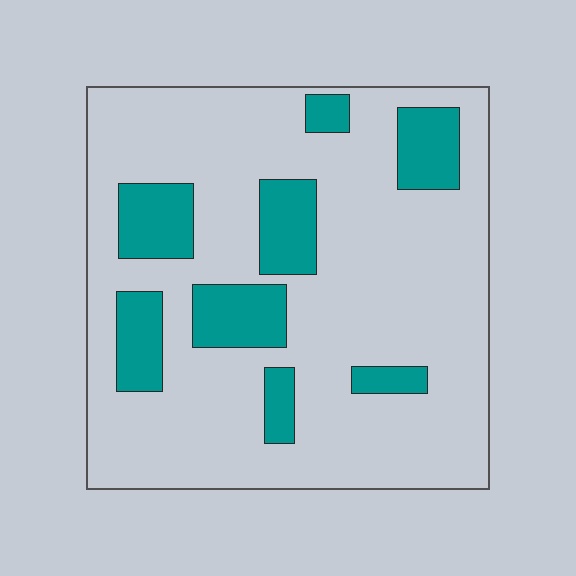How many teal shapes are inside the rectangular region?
8.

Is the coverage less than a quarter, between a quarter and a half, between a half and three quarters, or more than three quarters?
Less than a quarter.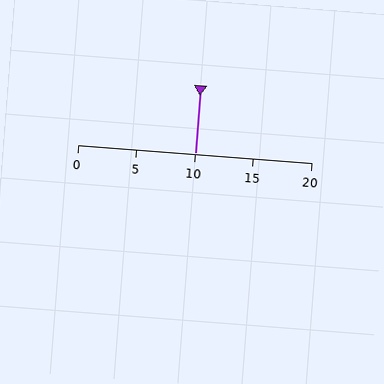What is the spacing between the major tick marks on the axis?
The major ticks are spaced 5 apart.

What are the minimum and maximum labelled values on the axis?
The axis runs from 0 to 20.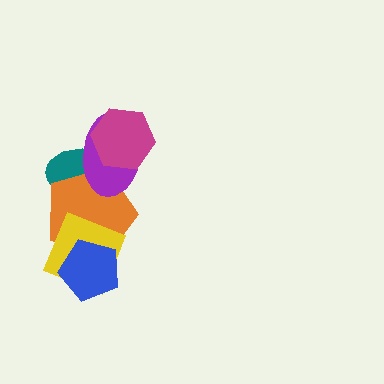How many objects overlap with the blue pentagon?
2 objects overlap with the blue pentagon.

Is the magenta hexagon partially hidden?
No, no other shape covers it.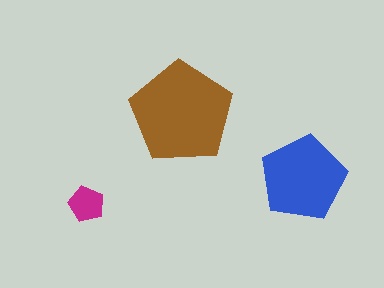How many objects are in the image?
There are 3 objects in the image.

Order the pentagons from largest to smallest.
the brown one, the blue one, the magenta one.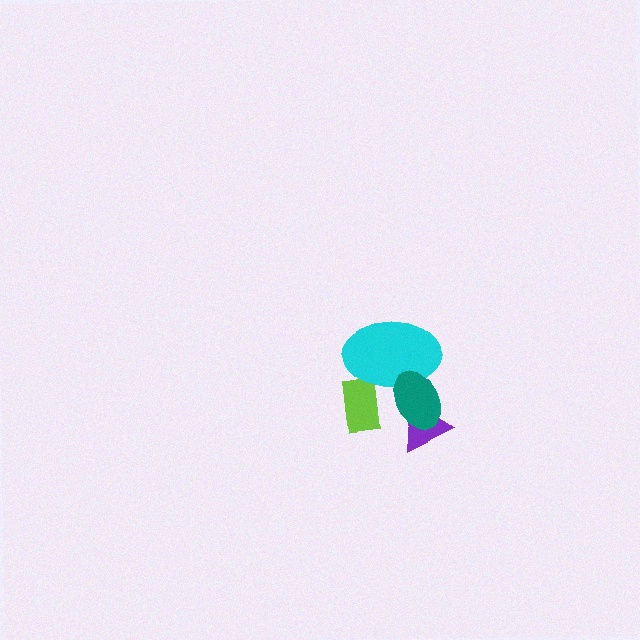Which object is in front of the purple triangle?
The teal ellipse is in front of the purple triangle.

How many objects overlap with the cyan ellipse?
2 objects overlap with the cyan ellipse.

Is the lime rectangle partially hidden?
Yes, it is partially covered by another shape.